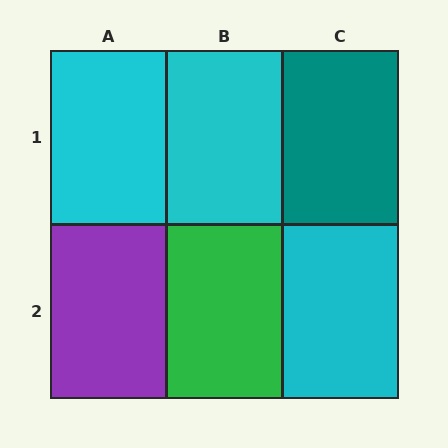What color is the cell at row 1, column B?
Cyan.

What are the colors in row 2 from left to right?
Purple, green, cyan.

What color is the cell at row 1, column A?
Cyan.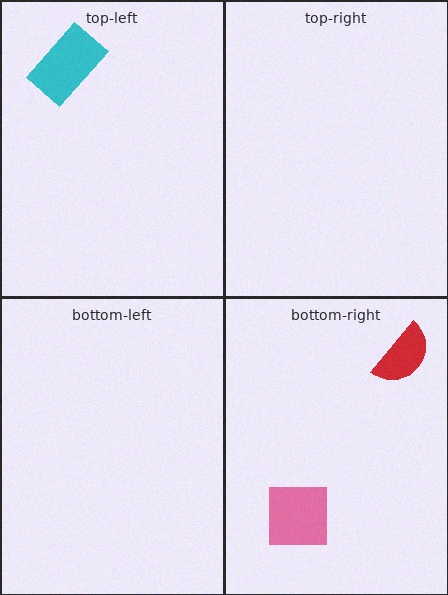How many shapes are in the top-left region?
1.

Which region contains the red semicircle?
The bottom-right region.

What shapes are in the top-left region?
The cyan rectangle.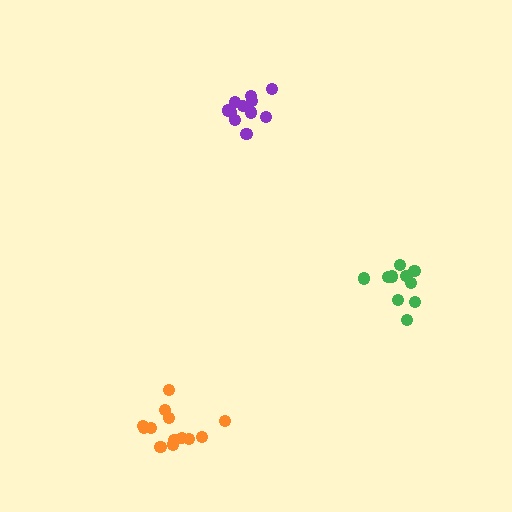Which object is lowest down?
The orange cluster is bottommost.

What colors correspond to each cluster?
The clusters are colored: purple, green, orange.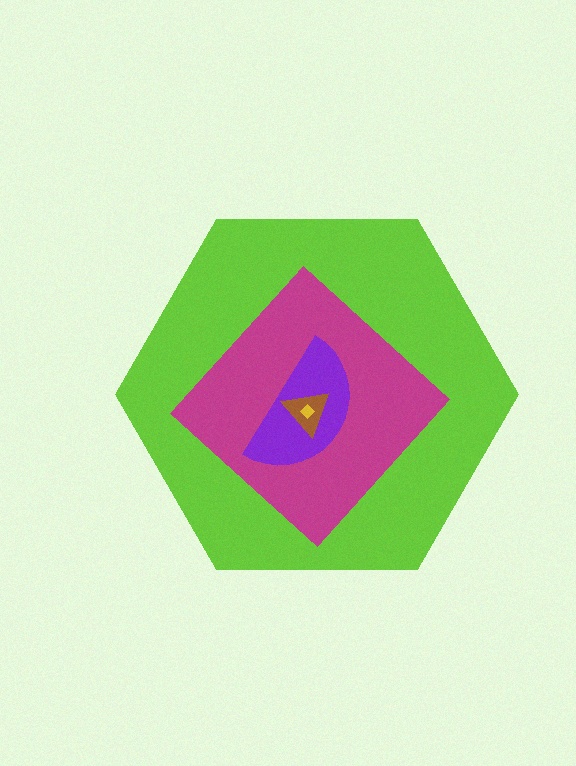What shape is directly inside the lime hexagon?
The magenta diamond.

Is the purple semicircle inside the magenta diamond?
Yes.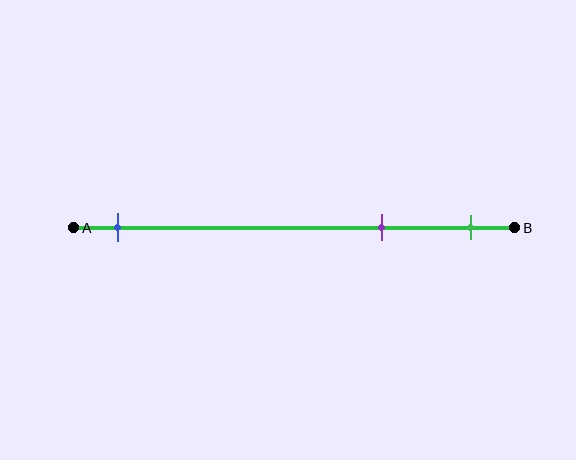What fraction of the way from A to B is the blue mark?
The blue mark is approximately 10% (0.1) of the way from A to B.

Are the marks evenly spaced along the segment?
No, the marks are not evenly spaced.